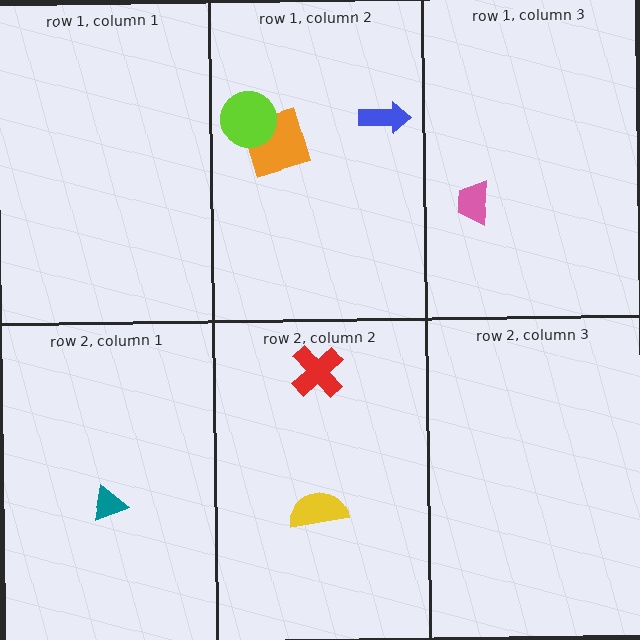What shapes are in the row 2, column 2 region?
The yellow semicircle, the red cross.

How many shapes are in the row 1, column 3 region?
1.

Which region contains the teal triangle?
The row 2, column 1 region.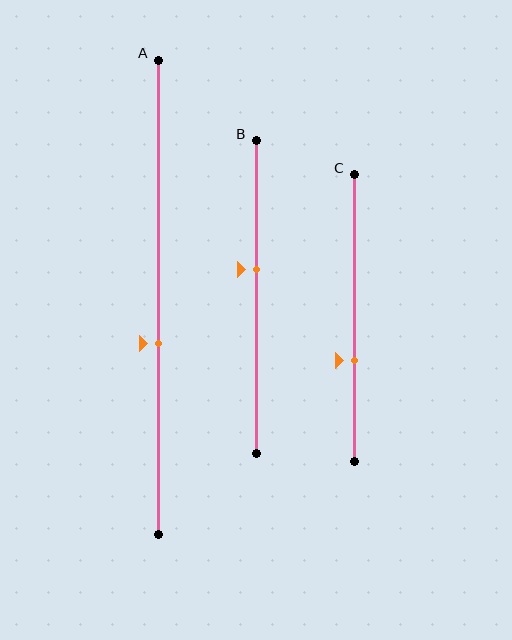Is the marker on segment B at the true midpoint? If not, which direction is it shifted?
No, the marker on segment B is shifted upward by about 9% of the segment length.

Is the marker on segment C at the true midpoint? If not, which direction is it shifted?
No, the marker on segment C is shifted downward by about 15% of the segment length.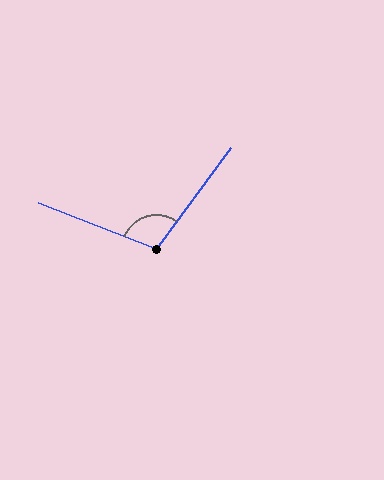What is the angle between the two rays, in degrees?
Approximately 105 degrees.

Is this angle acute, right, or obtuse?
It is obtuse.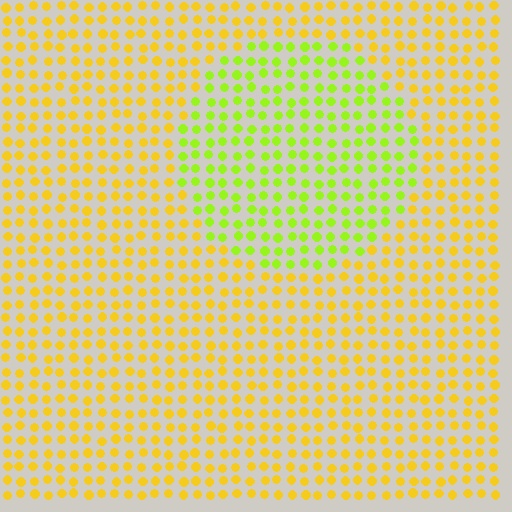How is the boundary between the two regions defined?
The boundary is defined purely by a slight shift in hue (about 38 degrees). Spacing, size, and orientation are identical on both sides.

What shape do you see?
I see a circle.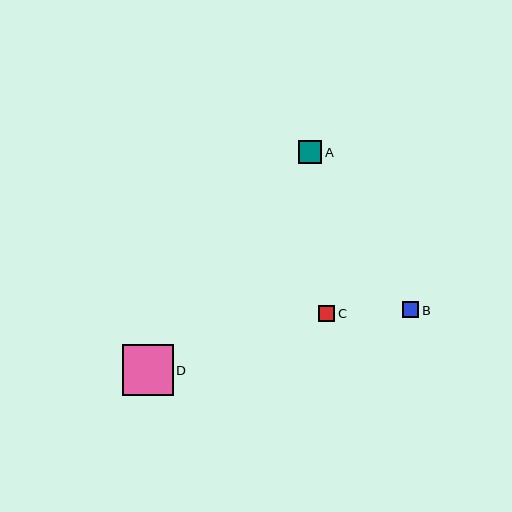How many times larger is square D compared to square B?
Square D is approximately 3.2 times the size of square B.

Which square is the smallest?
Square C is the smallest with a size of approximately 16 pixels.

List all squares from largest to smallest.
From largest to smallest: D, A, B, C.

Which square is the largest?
Square D is the largest with a size of approximately 51 pixels.